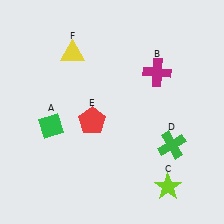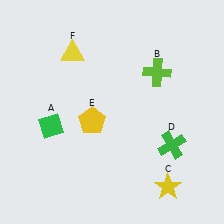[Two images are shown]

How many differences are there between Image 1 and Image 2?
There are 3 differences between the two images.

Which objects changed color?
B changed from magenta to lime. C changed from lime to yellow. E changed from red to yellow.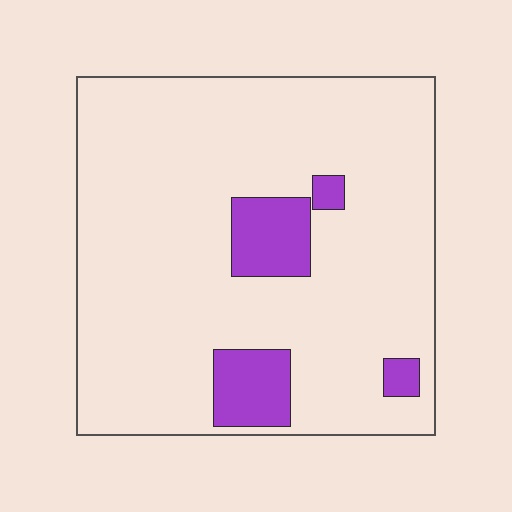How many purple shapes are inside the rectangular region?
4.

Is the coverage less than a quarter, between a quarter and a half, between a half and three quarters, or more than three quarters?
Less than a quarter.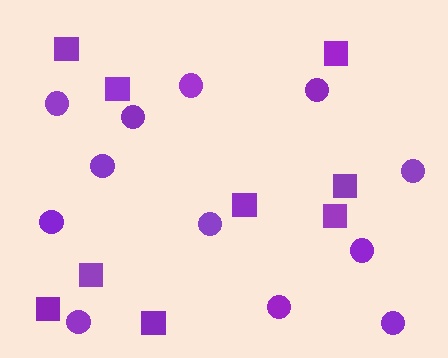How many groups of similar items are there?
There are 2 groups: one group of circles (12) and one group of squares (9).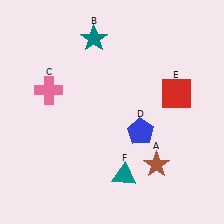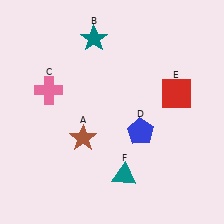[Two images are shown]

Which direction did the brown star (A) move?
The brown star (A) moved left.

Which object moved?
The brown star (A) moved left.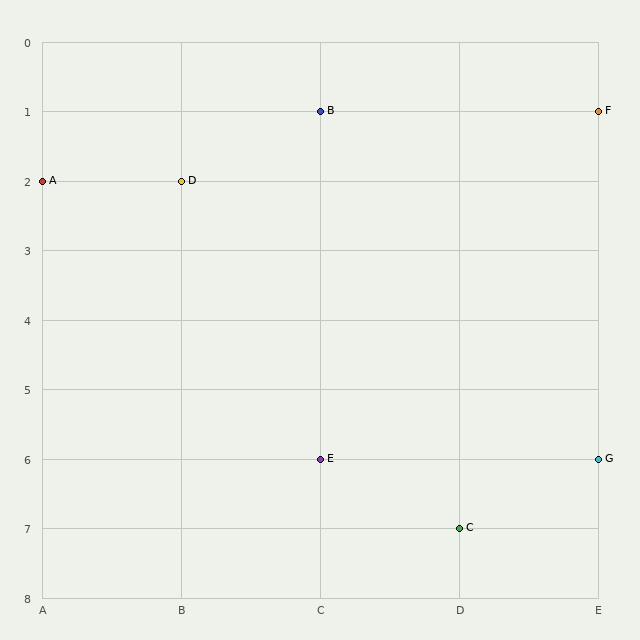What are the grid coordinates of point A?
Point A is at grid coordinates (A, 2).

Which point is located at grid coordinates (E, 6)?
Point G is at (E, 6).